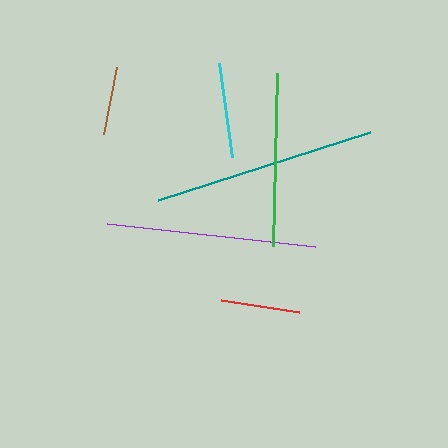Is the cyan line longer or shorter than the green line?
The green line is longer than the cyan line.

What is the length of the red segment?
The red segment is approximately 80 pixels long.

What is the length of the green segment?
The green segment is approximately 173 pixels long.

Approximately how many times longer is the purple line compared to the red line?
The purple line is approximately 2.6 times the length of the red line.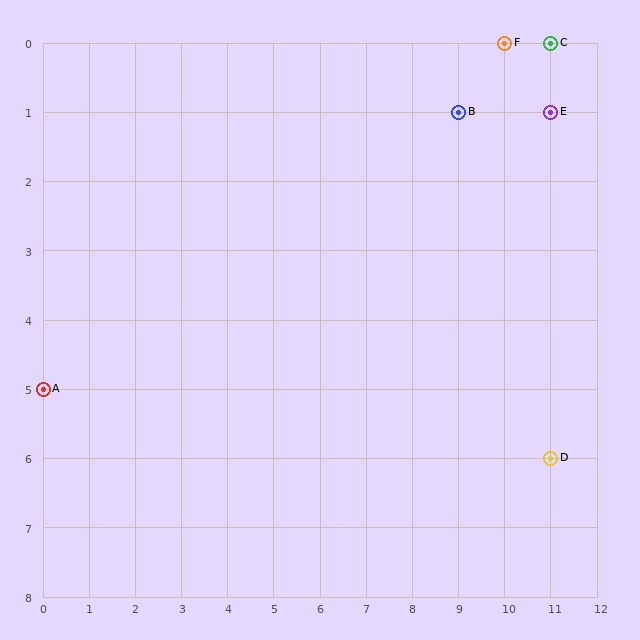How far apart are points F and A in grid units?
Points F and A are 10 columns and 5 rows apart (about 11.2 grid units diagonally).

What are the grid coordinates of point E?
Point E is at grid coordinates (11, 1).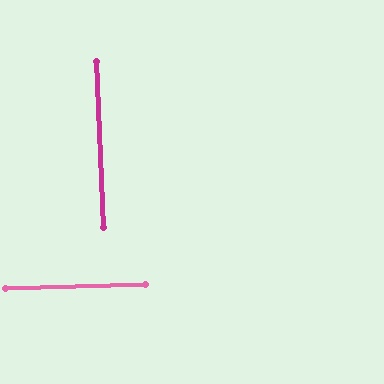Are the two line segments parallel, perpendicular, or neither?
Perpendicular — they meet at approximately 90°.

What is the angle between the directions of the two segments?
Approximately 90 degrees.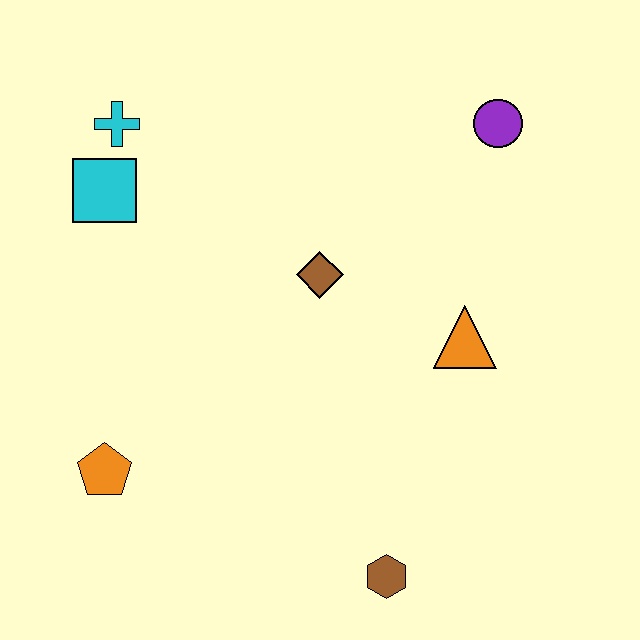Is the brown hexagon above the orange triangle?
No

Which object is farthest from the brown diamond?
The brown hexagon is farthest from the brown diamond.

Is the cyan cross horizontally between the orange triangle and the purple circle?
No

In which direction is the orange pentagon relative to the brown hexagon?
The orange pentagon is to the left of the brown hexagon.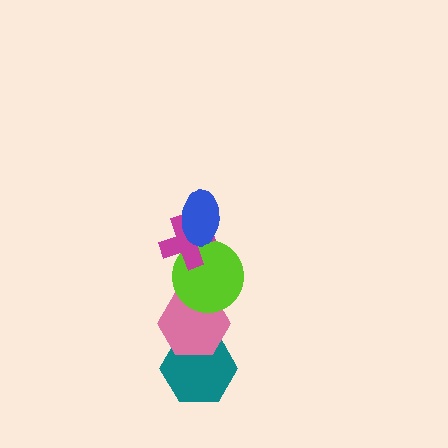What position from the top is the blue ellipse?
The blue ellipse is 1st from the top.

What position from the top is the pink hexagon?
The pink hexagon is 4th from the top.